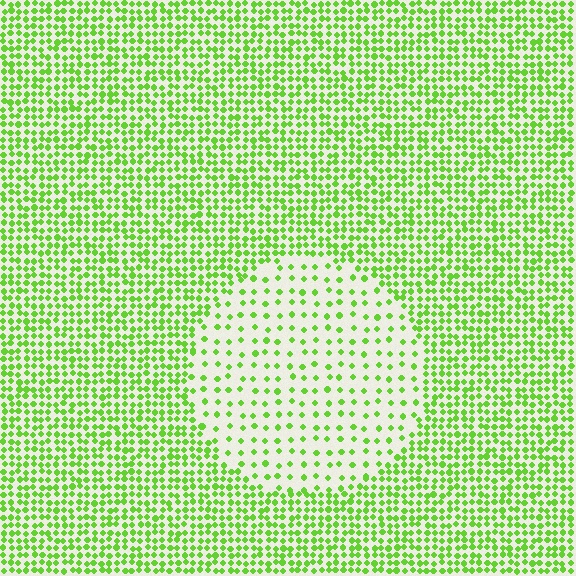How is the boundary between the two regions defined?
The boundary is defined by a change in element density (approximately 2.7x ratio). All elements are the same color, size, and shape.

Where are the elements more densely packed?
The elements are more densely packed outside the circle boundary.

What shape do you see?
I see a circle.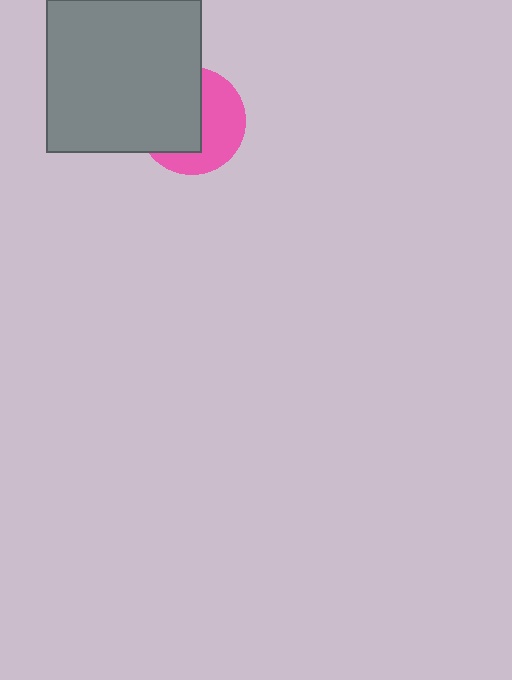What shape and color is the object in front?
The object in front is a gray square.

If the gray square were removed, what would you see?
You would see the complete pink circle.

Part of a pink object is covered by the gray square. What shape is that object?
It is a circle.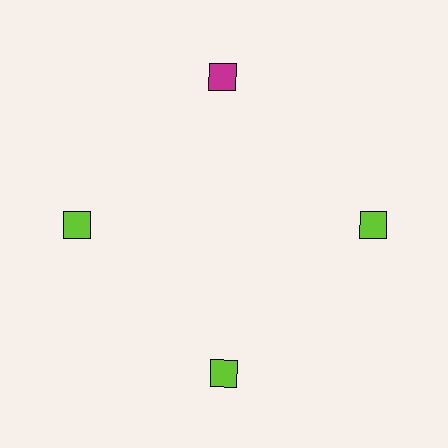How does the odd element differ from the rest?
It has a different color: magenta instead of lime.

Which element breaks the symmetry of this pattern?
The magenta diamond at roughly the 12 o'clock position breaks the symmetry. All other shapes are lime diamonds.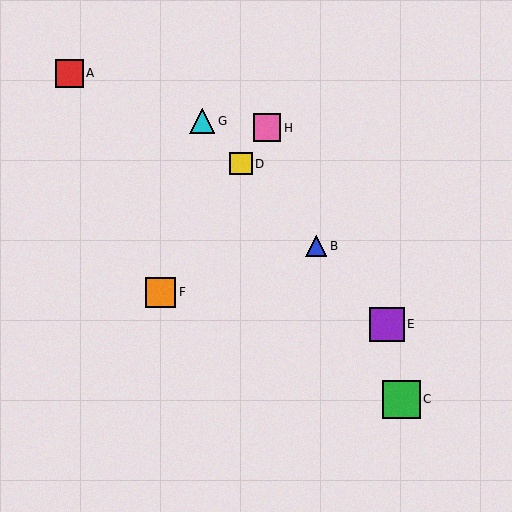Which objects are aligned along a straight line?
Objects B, D, E, G are aligned along a straight line.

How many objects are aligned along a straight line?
4 objects (B, D, E, G) are aligned along a straight line.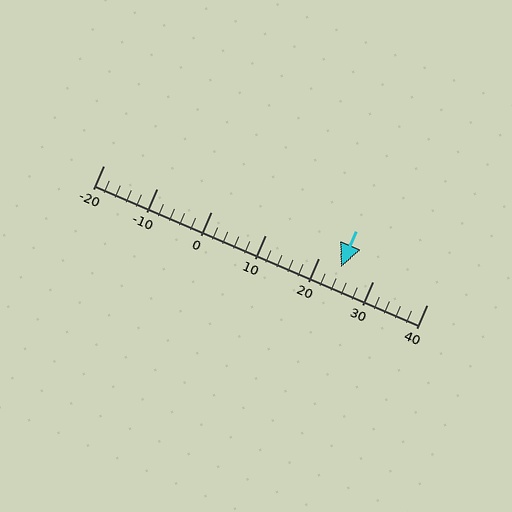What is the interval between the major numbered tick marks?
The major tick marks are spaced 10 units apart.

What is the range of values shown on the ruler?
The ruler shows values from -20 to 40.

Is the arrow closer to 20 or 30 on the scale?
The arrow is closer to 20.